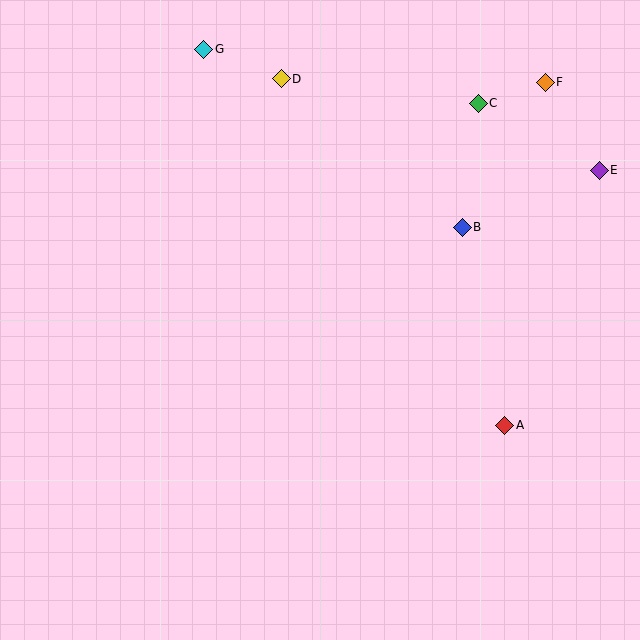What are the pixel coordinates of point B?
Point B is at (462, 227).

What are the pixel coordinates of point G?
Point G is at (204, 49).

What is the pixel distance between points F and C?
The distance between F and C is 70 pixels.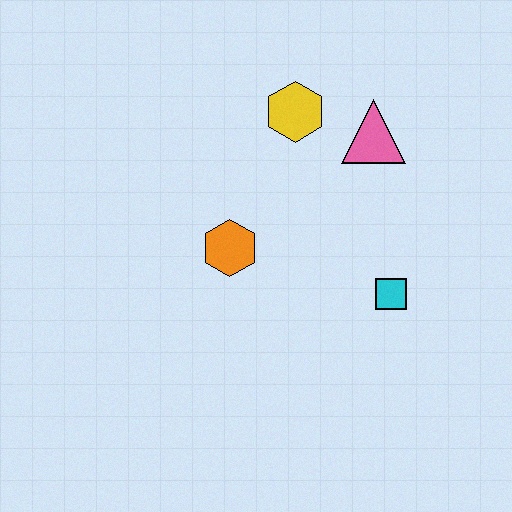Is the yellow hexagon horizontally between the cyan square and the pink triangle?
No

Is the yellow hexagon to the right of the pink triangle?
No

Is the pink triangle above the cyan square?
Yes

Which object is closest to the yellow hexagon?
The pink triangle is closest to the yellow hexagon.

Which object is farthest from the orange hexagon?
The pink triangle is farthest from the orange hexagon.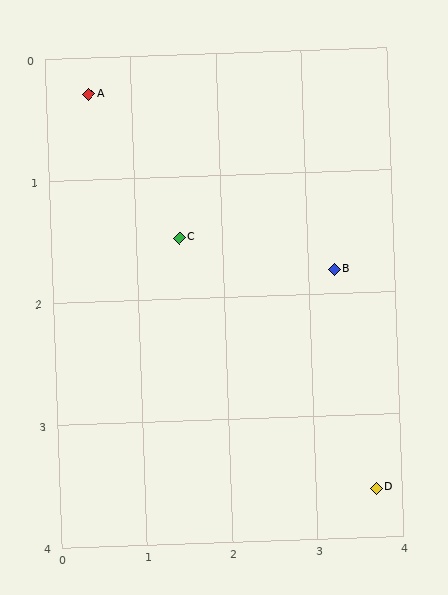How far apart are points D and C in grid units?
Points D and C are about 3.0 grid units apart.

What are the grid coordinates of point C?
Point C is at approximately (1.5, 1.5).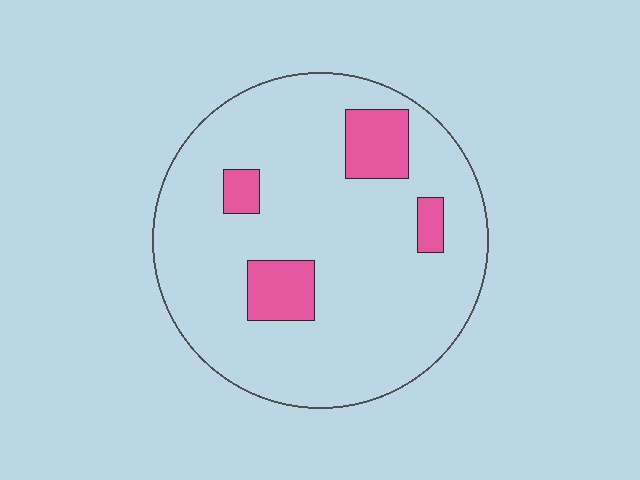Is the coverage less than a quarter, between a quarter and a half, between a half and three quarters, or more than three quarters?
Less than a quarter.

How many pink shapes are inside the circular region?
4.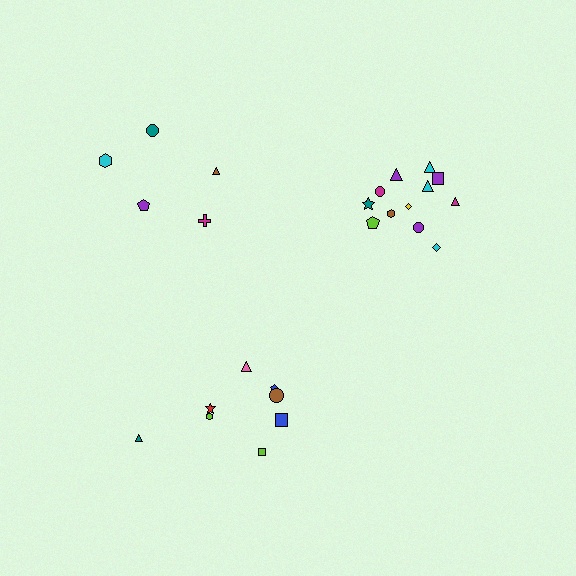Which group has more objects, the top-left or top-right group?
The top-right group.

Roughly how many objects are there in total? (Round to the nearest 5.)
Roughly 25 objects in total.